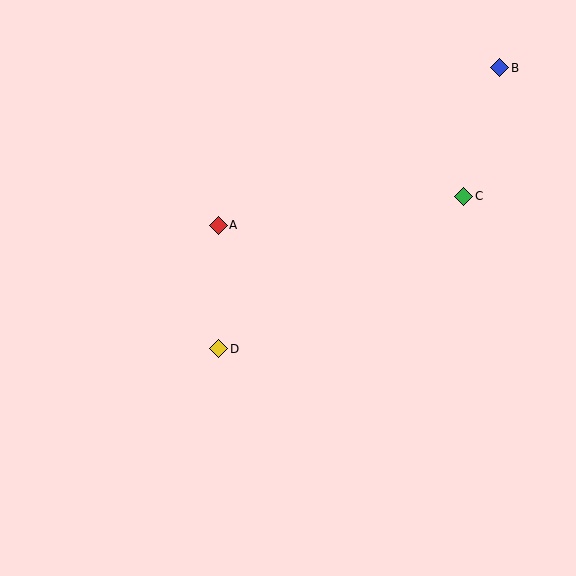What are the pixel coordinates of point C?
Point C is at (464, 196).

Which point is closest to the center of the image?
Point D at (219, 349) is closest to the center.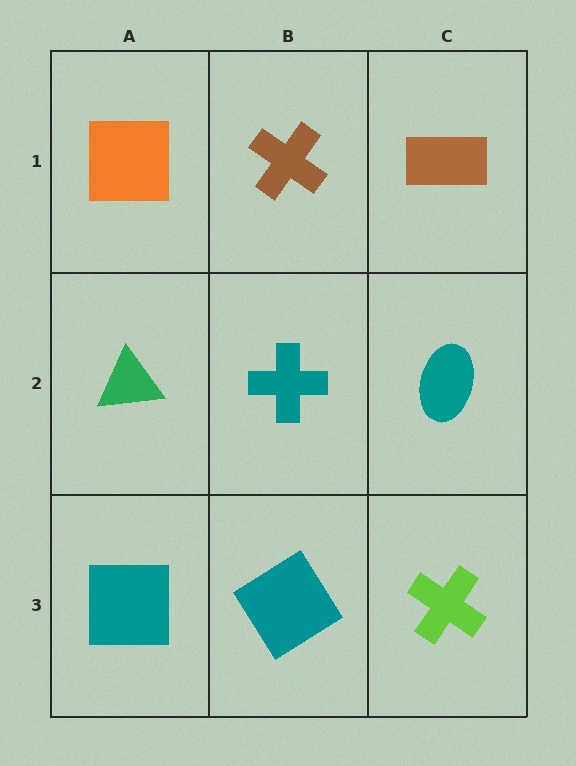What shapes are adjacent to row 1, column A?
A green triangle (row 2, column A), a brown cross (row 1, column B).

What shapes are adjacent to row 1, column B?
A teal cross (row 2, column B), an orange square (row 1, column A), a brown rectangle (row 1, column C).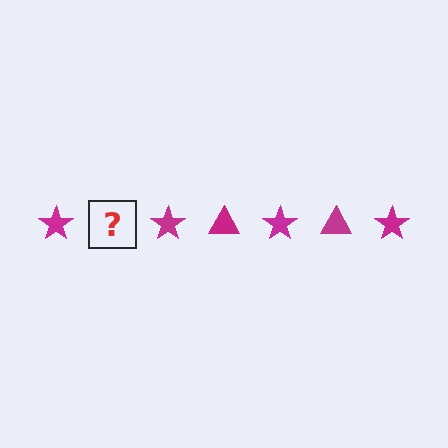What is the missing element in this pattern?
The missing element is a magenta triangle.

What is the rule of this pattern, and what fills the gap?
The rule is that the pattern cycles through star, triangle shapes in magenta. The gap should be filled with a magenta triangle.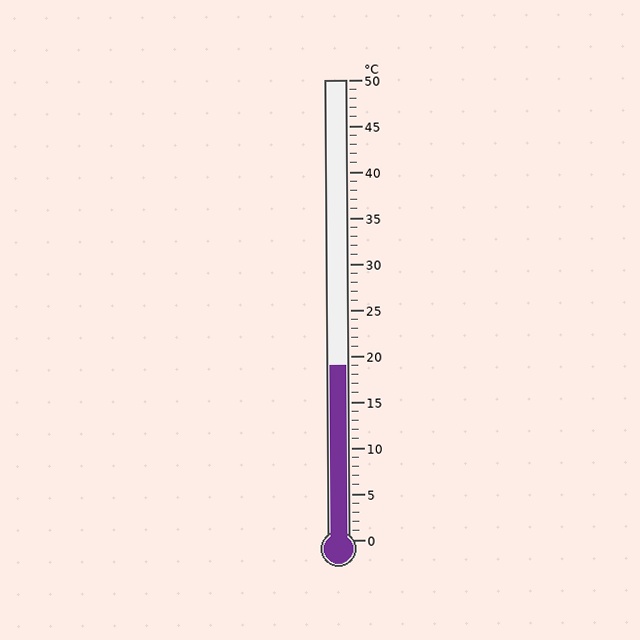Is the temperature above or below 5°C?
The temperature is above 5°C.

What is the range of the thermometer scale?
The thermometer scale ranges from 0°C to 50°C.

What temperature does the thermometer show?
The thermometer shows approximately 19°C.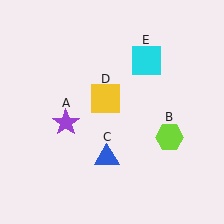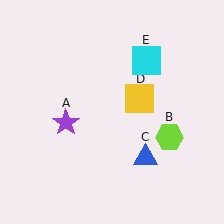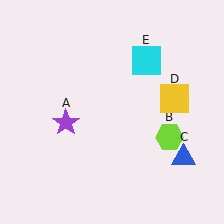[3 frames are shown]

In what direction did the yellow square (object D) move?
The yellow square (object D) moved right.